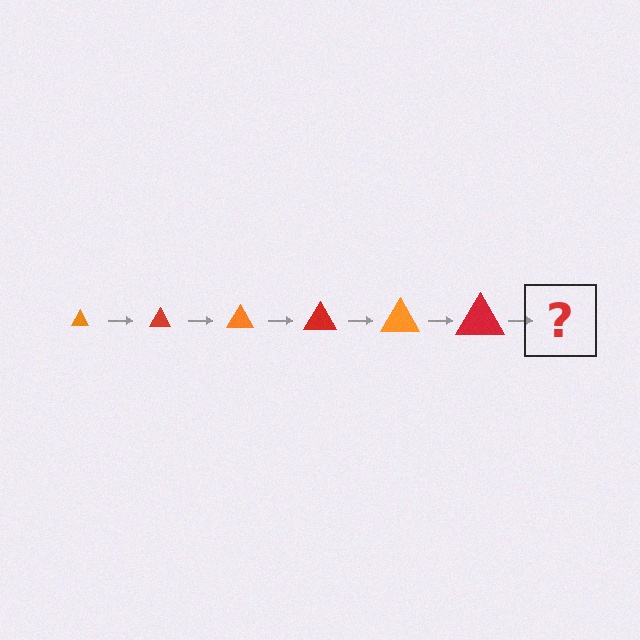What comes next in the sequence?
The next element should be an orange triangle, larger than the previous one.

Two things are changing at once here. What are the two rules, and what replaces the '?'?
The two rules are that the triangle grows larger each step and the color cycles through orange and red. The '?' should be an orange triangle, larger than the previous one.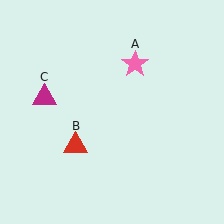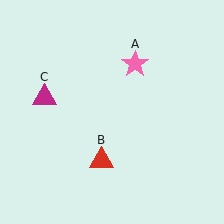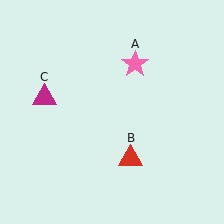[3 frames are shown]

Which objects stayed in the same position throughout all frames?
Pink star (object A) and magenta triangle (object C) remained stationary.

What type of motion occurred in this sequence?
The red triangle (object B) rotated counterclockwise around the center of the scene.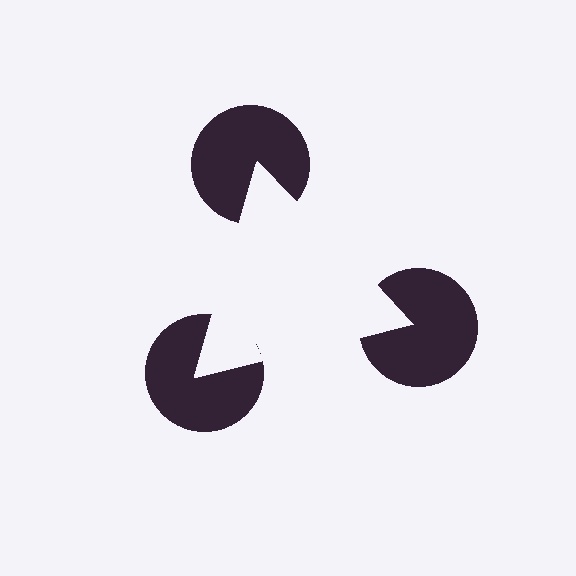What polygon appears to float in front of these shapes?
An illusory triangle — its edges are inferred from the aligned wedge cuts in the pac-man discs, not physically drawn.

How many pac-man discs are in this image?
There are 3 — one at each vertex of the illusory triangle.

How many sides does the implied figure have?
3 sides.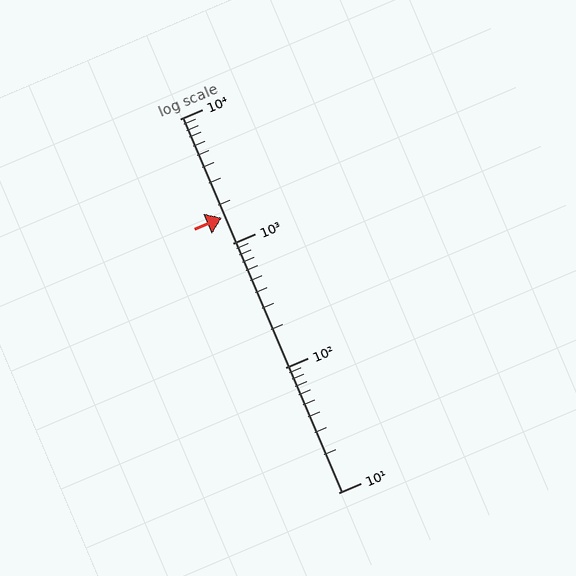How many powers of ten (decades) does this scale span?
The scale spans 3 decades, from 10 to 10000.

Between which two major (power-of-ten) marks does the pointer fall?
The pointer is between 1000 and 10000.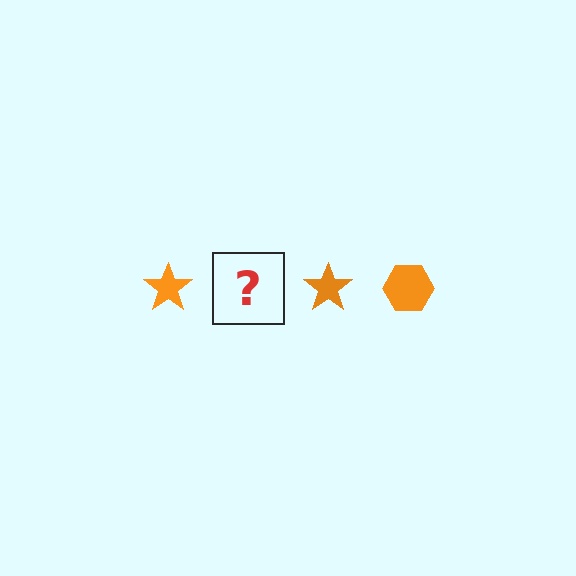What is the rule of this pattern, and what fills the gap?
The rule is that the pattern cycles through star, hexagon shapes in orange. The gap should be filled with an orange hexagon.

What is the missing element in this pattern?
The missing element is an orange hexagon.